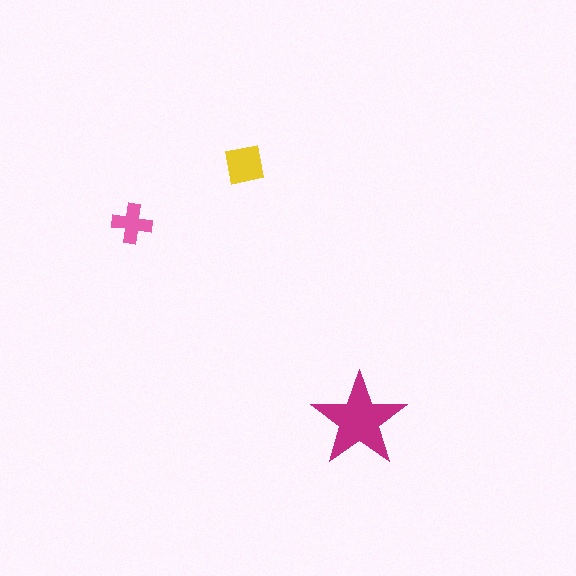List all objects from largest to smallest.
The magenta star, the yellow square, the pink cross.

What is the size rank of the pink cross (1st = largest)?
3rd.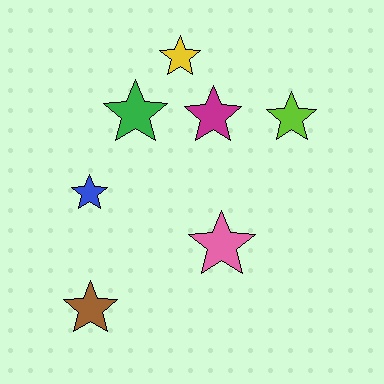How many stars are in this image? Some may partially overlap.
There are 7 stars.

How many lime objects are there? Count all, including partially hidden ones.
There is 1 lime object.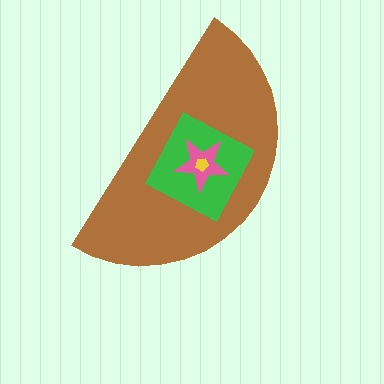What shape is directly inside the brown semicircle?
The green diamond.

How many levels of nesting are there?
4.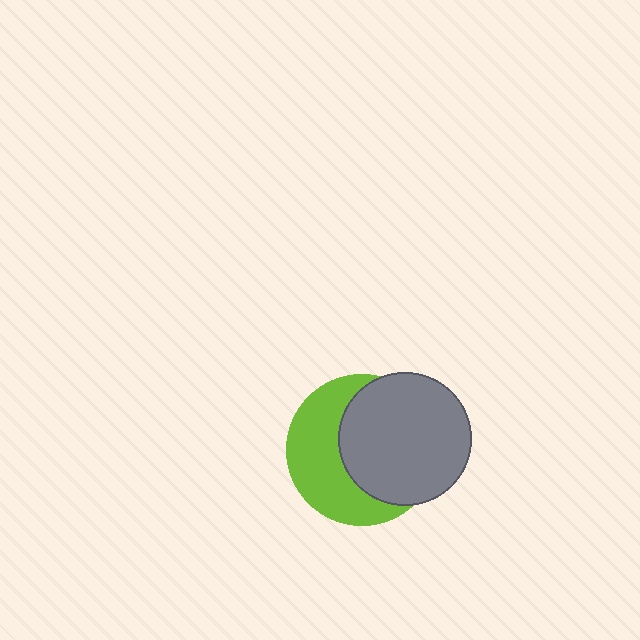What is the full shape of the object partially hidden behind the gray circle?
The partially hidden object is a lime circle.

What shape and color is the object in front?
The object in front is a gray circle.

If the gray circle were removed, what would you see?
You would see the complete lime circle.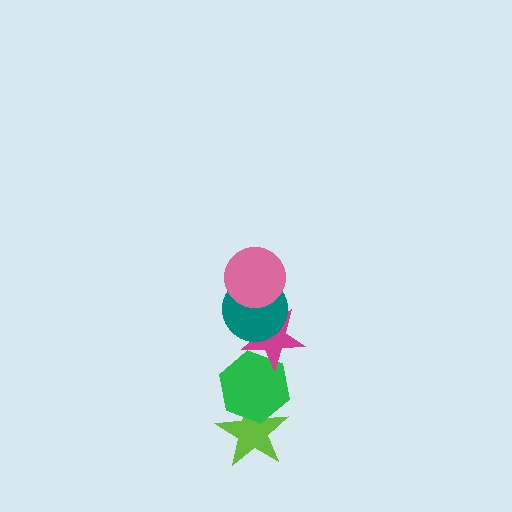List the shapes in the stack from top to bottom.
From top to bottom: the pink circle, the teal circle, the magenta star, the green hexagon, the lime star.